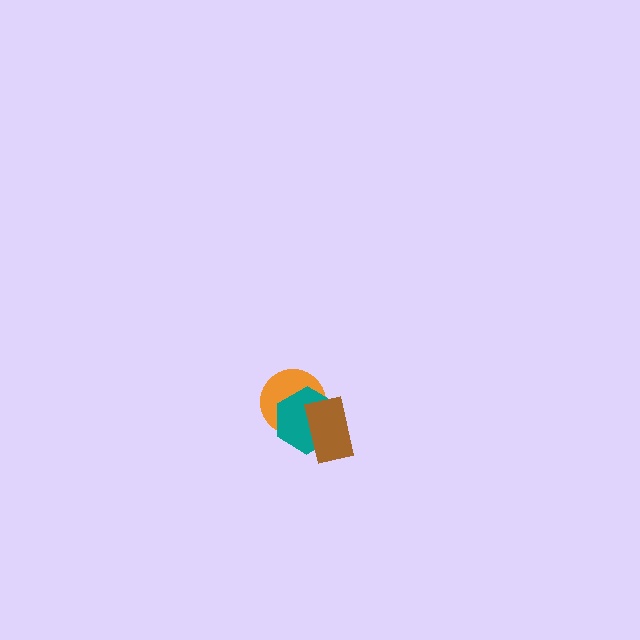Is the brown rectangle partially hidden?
No, no other shape covers it.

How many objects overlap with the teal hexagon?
2 objects overlap with the teal hexagon.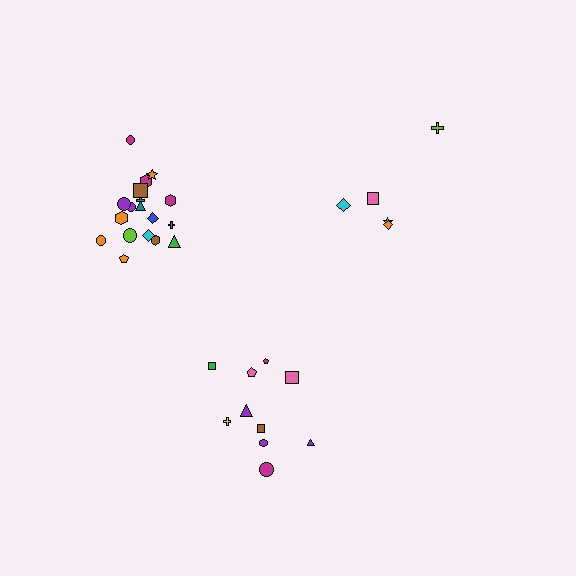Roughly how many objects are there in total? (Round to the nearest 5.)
Roughly 35 objects in total.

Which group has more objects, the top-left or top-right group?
The top-left group.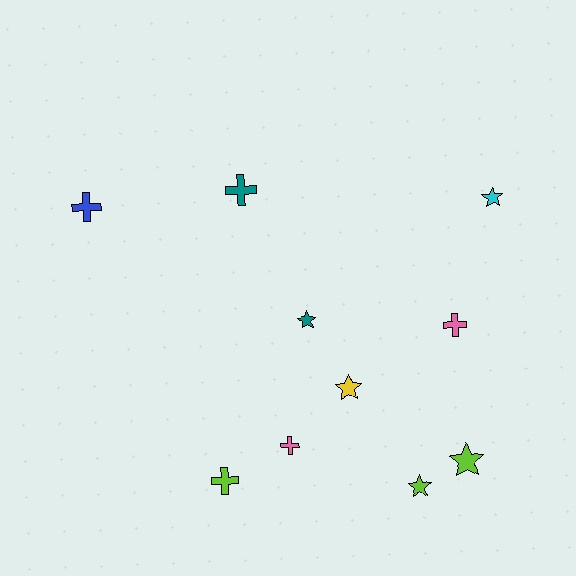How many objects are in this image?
There are 10 objects.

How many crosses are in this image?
There are 5 crosses.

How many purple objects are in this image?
There are no purple objects.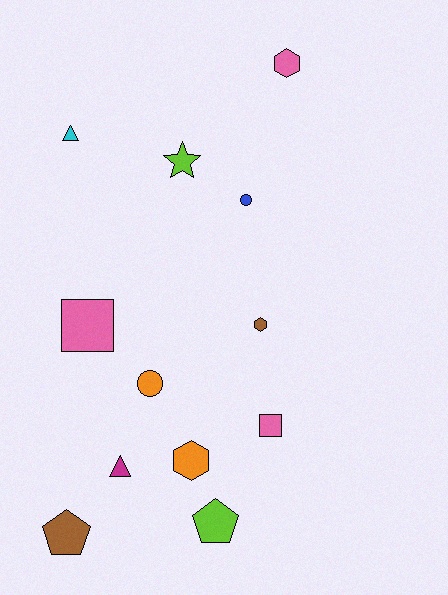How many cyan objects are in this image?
There is 1 cyan object.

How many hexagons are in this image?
There are 3 hexagons.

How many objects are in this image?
There are 12 objects.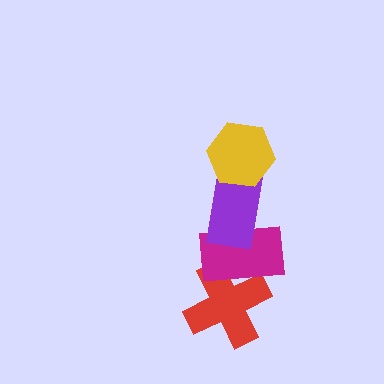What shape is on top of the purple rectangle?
The yellow hexagon is on top of the purple rectangle.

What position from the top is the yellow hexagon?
The yellow hexagon is 1st from the top.